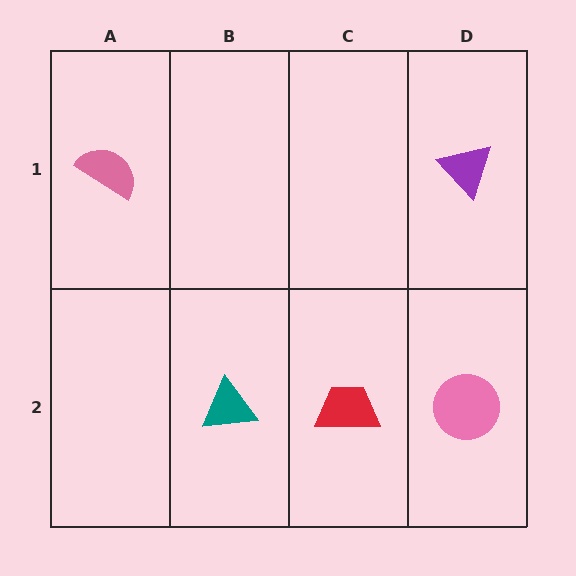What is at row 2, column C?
A red trapezoid.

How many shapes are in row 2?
3 shapes.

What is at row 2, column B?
A teal triangle.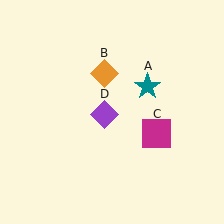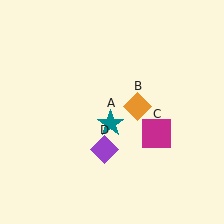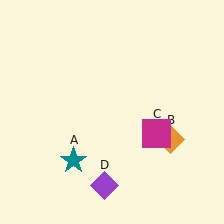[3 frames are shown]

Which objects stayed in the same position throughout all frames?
Magenta square (object C) remained stationary.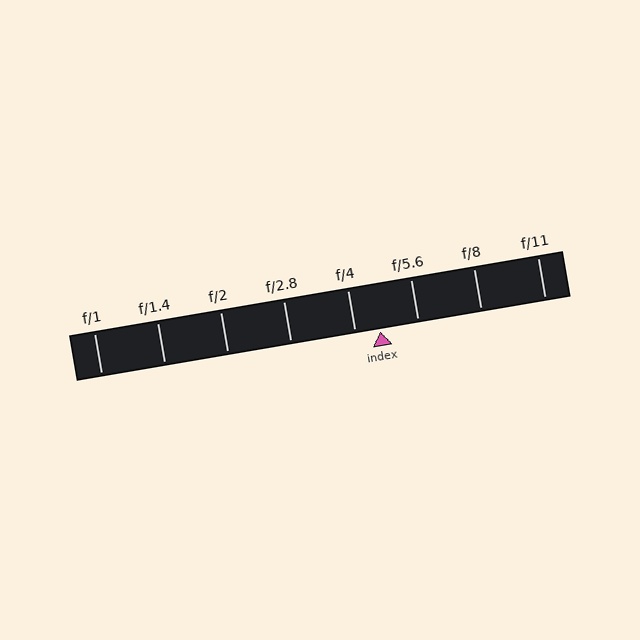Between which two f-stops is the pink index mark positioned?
The index mark is between f/4 and f/5.6.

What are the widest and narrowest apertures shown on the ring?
The widest aperture shown is f/1 and the narrowest is f/11.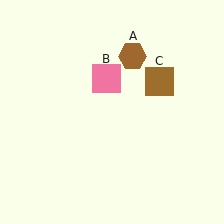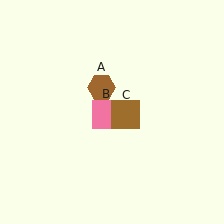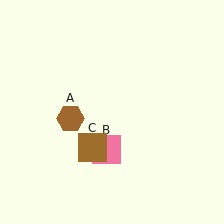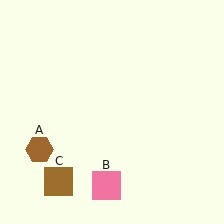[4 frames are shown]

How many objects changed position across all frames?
3 objects changed position: brown hexagon (object A), pink square (object B), brown square (object C).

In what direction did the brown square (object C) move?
The brown square (object C) moved down and to the left.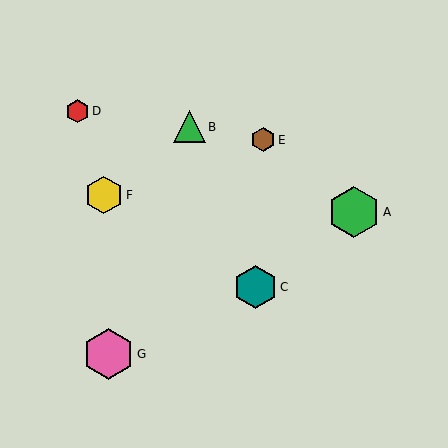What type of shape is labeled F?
Shape F is a yellow hexagon.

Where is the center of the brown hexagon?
The center of the brown hexagon is at (263, 140).